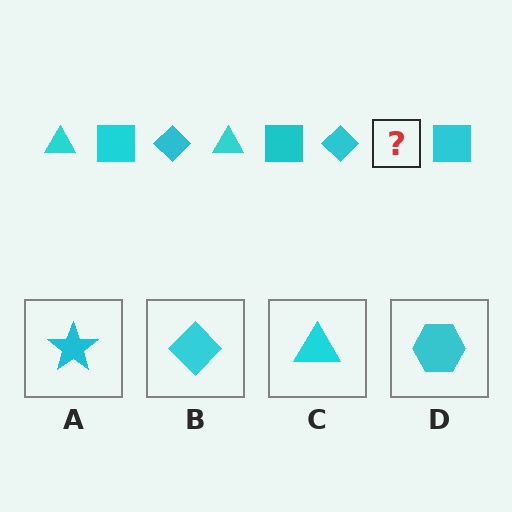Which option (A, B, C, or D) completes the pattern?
C.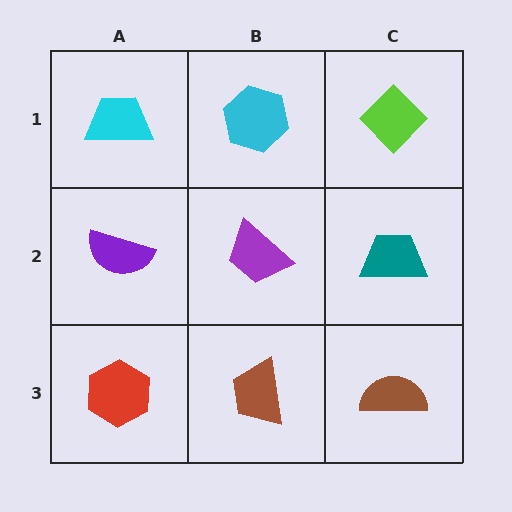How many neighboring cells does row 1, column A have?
2.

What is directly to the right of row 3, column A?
A brown trapezoid.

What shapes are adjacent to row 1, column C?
A teal trapezoid (row 2, column C), a cyan hexagon (row 1, column B).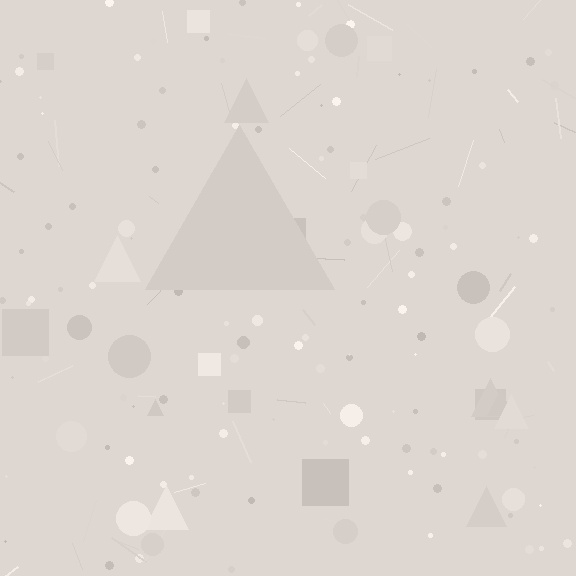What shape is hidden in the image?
A triangle is hidden in the image.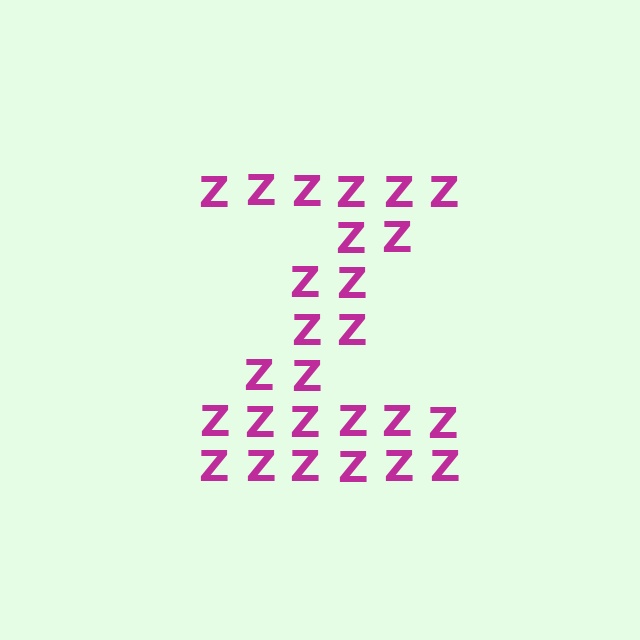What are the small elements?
The small elements are letter Z's.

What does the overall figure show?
The overall figure shows the letter Z.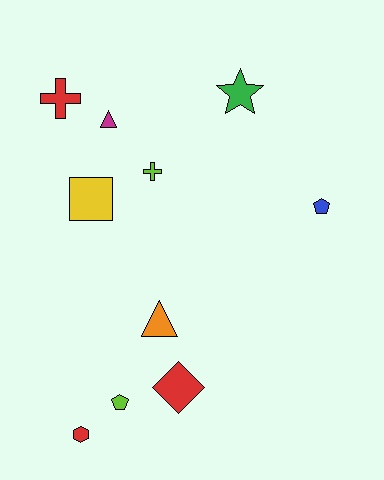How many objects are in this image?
There are 10 objects.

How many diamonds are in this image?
There is 1 diamond.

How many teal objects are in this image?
There are no teal objects.